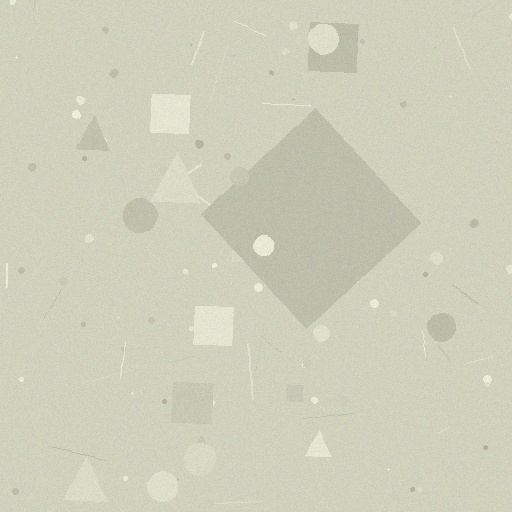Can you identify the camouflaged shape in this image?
The camouflaged shape is a diamond.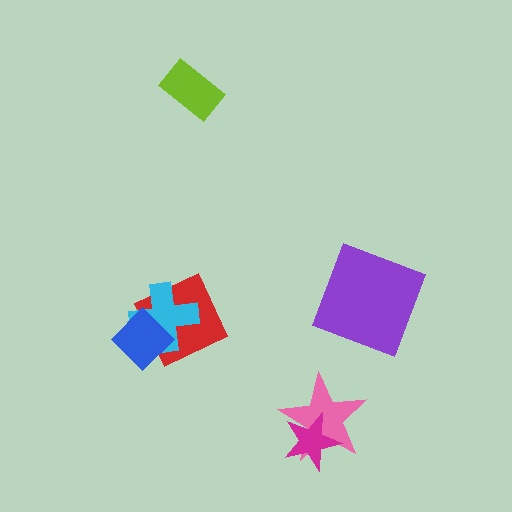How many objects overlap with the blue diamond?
2 objects overlap with the blue diamond.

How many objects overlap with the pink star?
1 object overlaps with the pink star.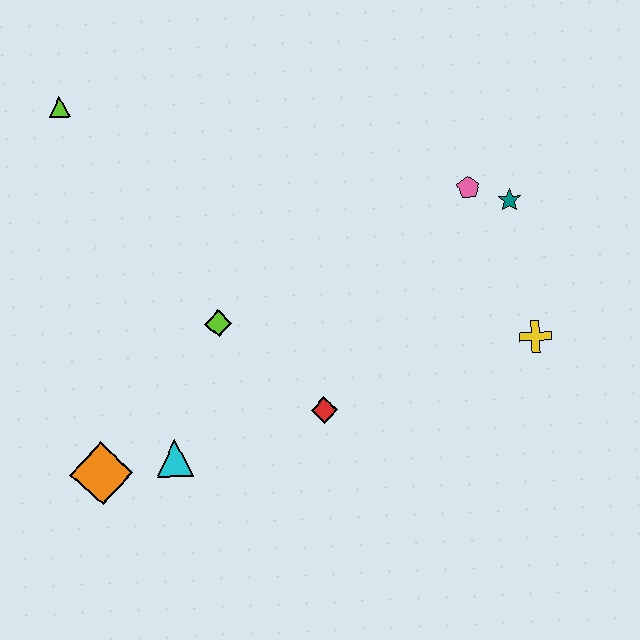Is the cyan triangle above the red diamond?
No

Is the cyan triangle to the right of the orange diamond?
Yes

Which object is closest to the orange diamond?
The cyan triangle is closest to the orange diamond.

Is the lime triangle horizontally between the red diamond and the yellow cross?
No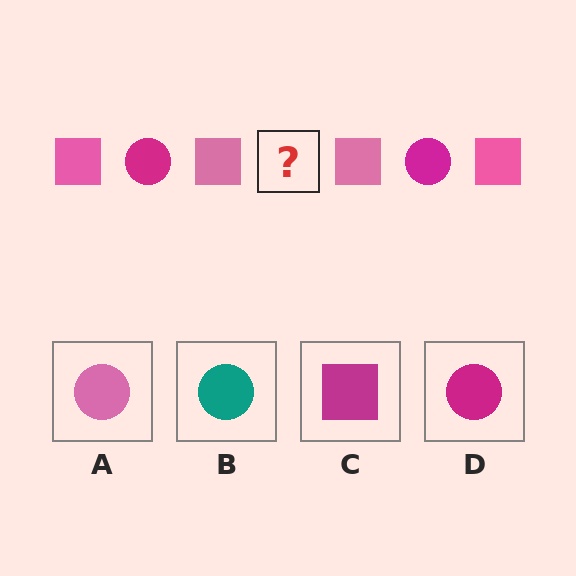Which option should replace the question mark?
Option D.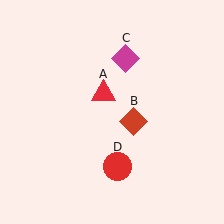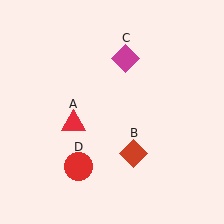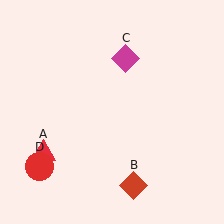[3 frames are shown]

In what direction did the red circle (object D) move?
The red circle (object D) moved left.